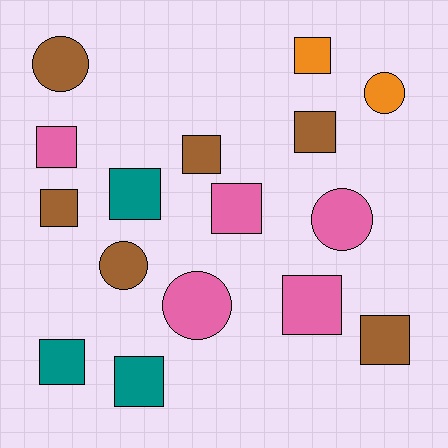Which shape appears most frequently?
Square, with 11 objects.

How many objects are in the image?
There are 16 objects.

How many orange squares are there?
There is 1 orange square.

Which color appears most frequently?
Brown, with 6 objects.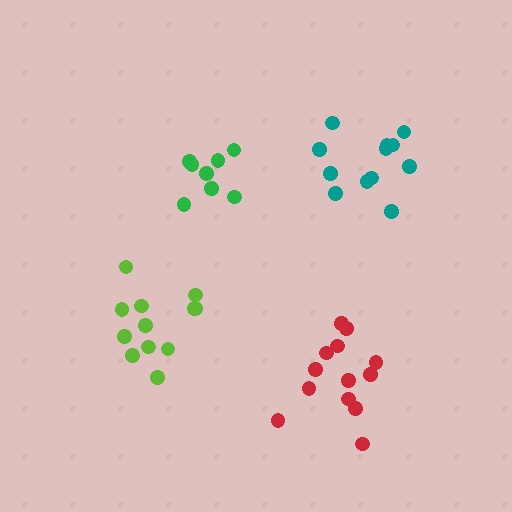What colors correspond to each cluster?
The clusters are colored: red, lime, teal, green.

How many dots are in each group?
Group 1: 13 dots, Group 2: 12 dots, Group 3: 12 dots, Group 4: 8 dots (45 total).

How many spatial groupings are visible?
There are 4 spatial groupings.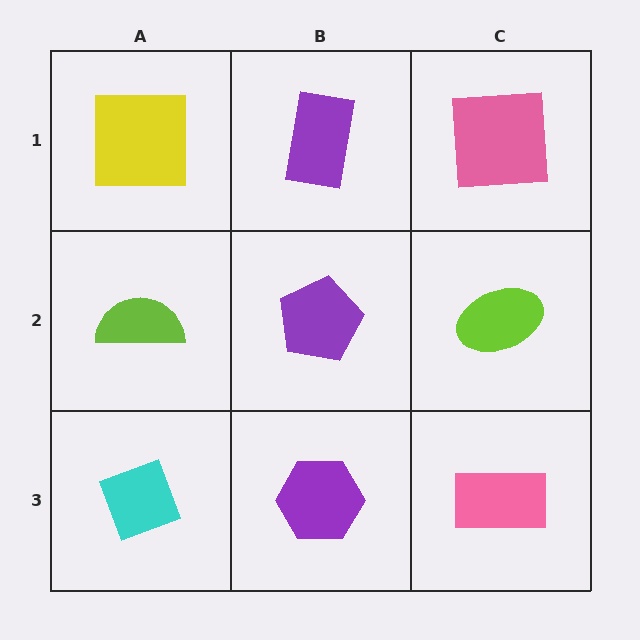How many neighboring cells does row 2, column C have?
3.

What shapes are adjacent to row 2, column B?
A purple rectangle (row 1, column B), a purple hexagon (row 3, column B), a lime semicircle (row 2, column A), a lime ellipse (row 2, column C).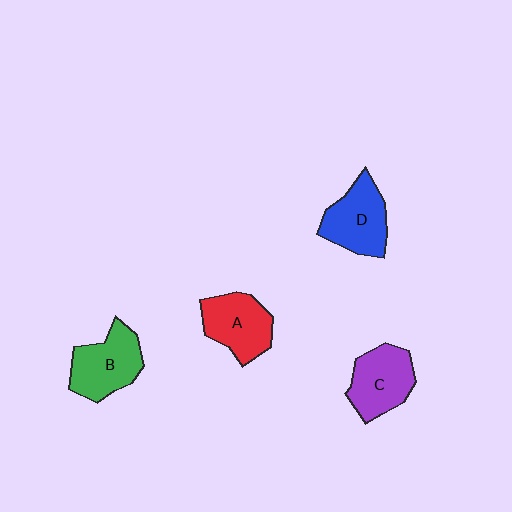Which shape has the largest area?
Shape B (green).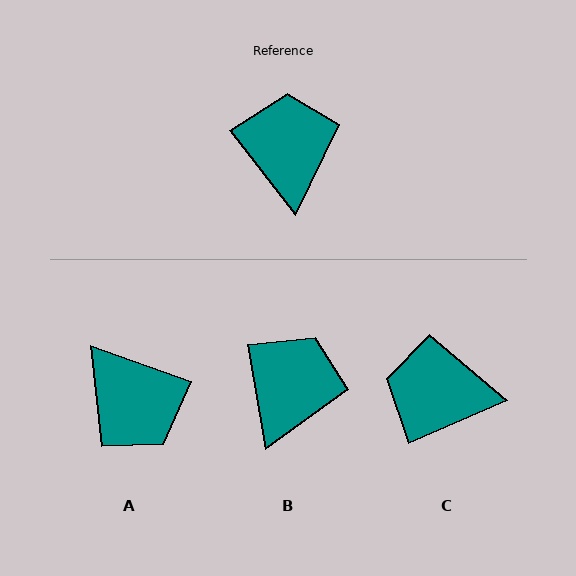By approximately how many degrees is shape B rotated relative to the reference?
Approximately 28 degrees clockwise.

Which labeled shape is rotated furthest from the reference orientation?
A, about 148 degrees away.